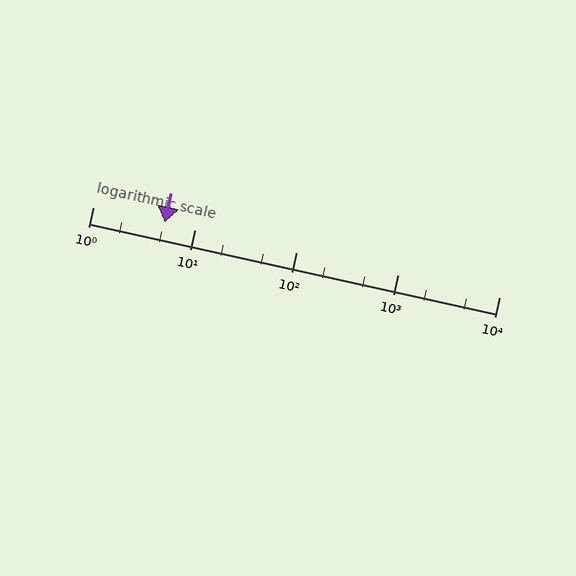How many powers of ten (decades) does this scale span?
The scale spans 4 decades, from 1 to 10000.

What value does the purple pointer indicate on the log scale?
The pointer indicates approximately 5.1.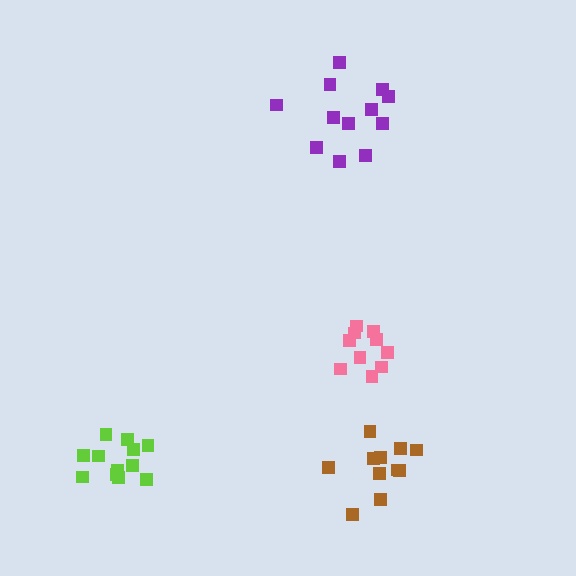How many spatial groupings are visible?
There are 4 spatial groupings.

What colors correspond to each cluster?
The clusters are colored: pink, brown, purple, lime.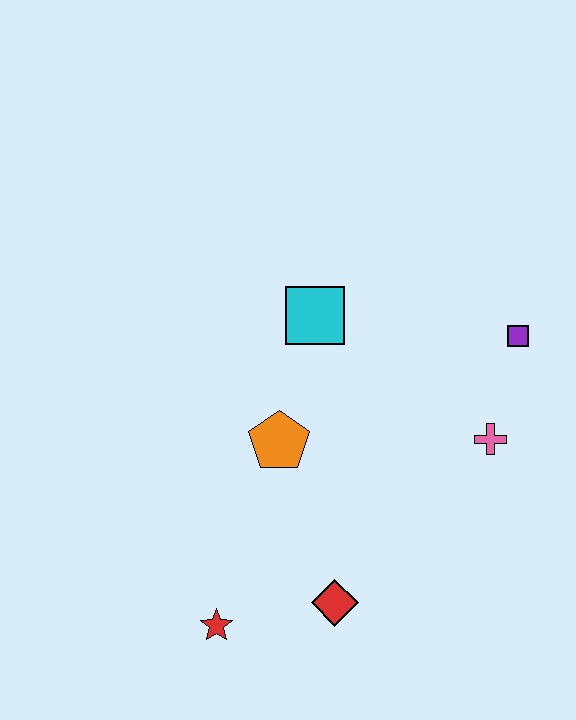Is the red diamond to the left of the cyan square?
No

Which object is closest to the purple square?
The pink cross is closest to the purple square.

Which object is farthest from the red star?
The purple square is farthest from the red star.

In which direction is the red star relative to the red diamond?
The red star is to the left of the red diamond.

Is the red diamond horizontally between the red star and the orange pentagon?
No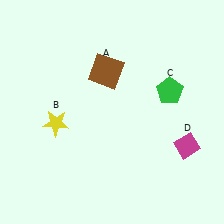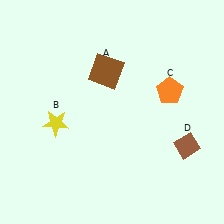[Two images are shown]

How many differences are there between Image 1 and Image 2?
There are 2 differences between the two images.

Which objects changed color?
C changed from green to orange. D changed from magenta to brown.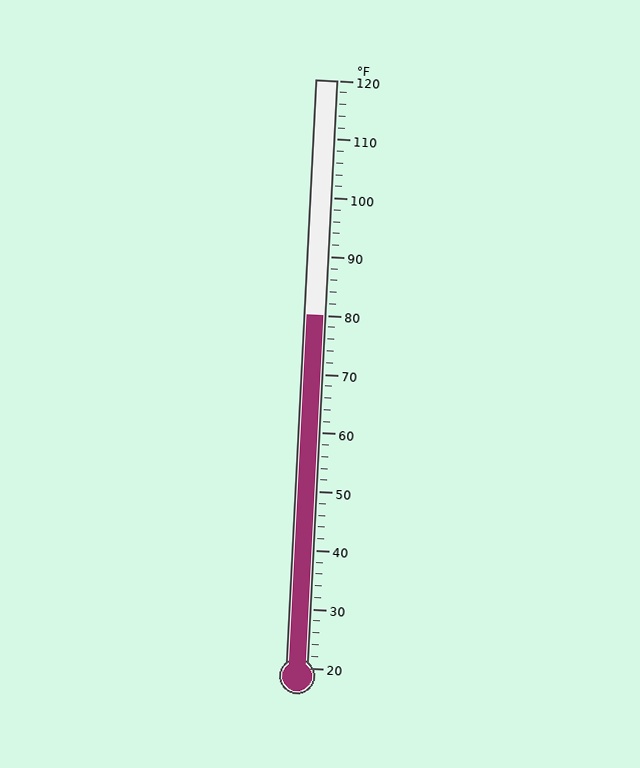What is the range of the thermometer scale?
The thermometer scale ranges from 20°F to 120°F.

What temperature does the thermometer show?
The thermometer shows approximately 80°F.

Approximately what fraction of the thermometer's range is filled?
The thermometer is filled to approximately 60% of its range.